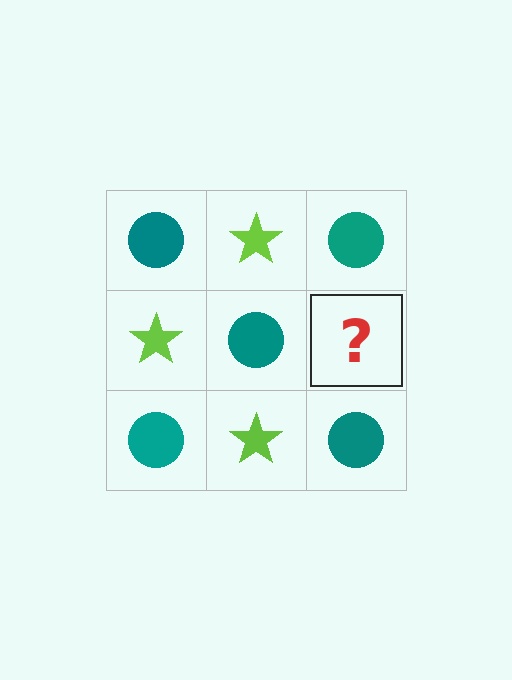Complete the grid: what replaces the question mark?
The question mark should be replaced with a lime star.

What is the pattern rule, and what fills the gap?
The rule is that it alternates teal circle and lime star in a checkerboard pattern. The gap should be filled with a lime star.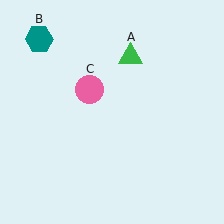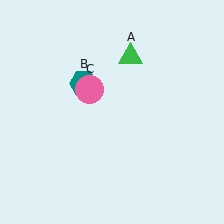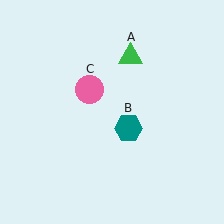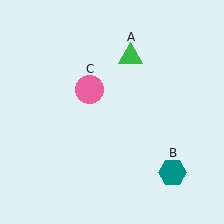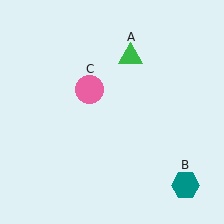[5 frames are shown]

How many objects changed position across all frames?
1 object changed position: teal hexagon (object B).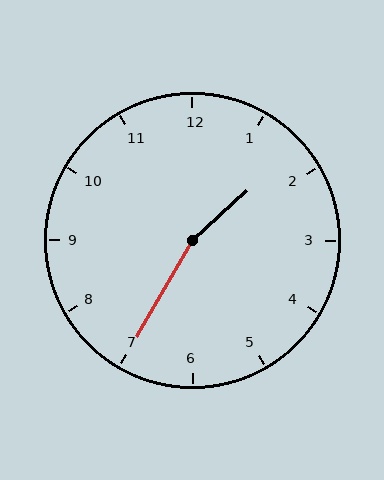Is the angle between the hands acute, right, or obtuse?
It is obtuse.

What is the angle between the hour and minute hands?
Approximately 162 degrees.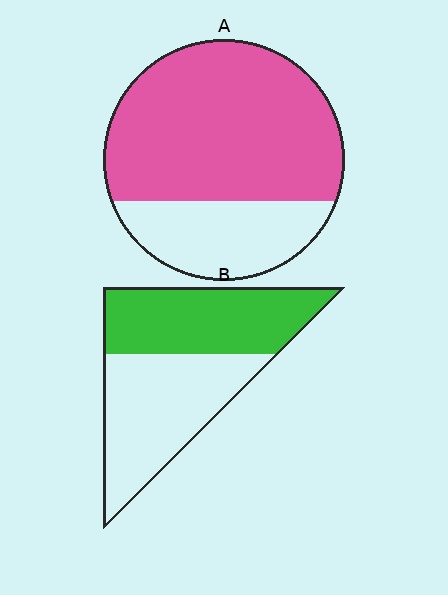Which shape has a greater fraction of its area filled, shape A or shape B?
Shape A.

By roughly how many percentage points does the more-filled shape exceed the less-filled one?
By roughly 25 percentage points (A over B).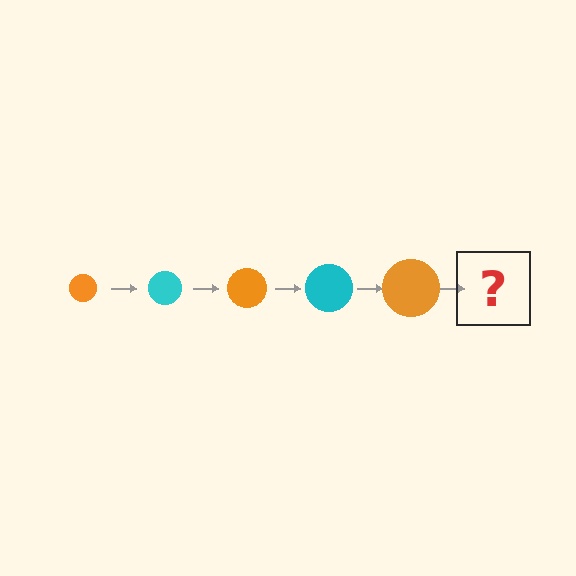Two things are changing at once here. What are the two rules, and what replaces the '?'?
The two rules are that the circle grows larger each step and the color cycles through orange and cyan. The '?' should be a cyan circle, larger than the previous one.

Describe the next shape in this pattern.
It should be a cyan circle, larger than the previous one.